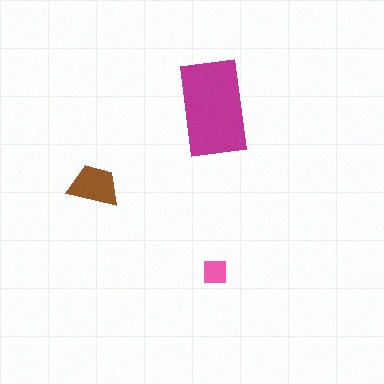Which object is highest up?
The magenta rectangle is topmost.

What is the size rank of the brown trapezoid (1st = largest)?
2nd.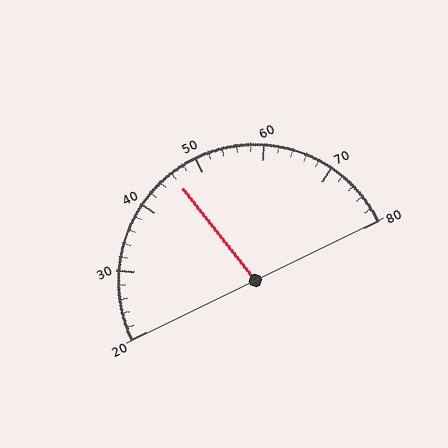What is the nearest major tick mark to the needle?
The nearest major tick mark is 50.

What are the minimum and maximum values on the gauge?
The gauge ranges from 20 to 80.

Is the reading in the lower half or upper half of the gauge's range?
The reading is in the lower half of the range (20 to 80).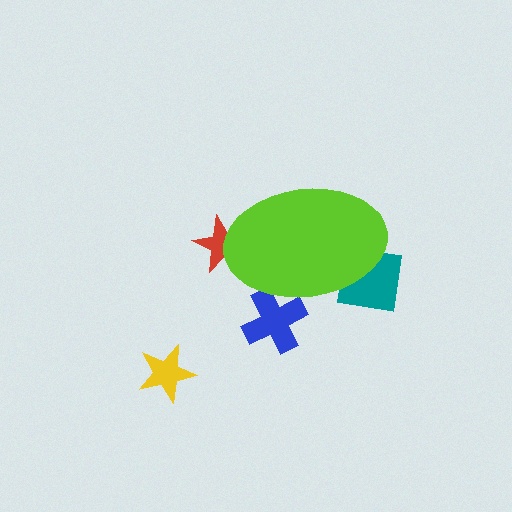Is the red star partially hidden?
Yes, the red star is partially hidden behind the lime ellipse.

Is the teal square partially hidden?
Yes, the teal square is partially hidden behind the lime ellipse.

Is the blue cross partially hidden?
Yes, the blue cross is partially hidden behind the lime ellipse.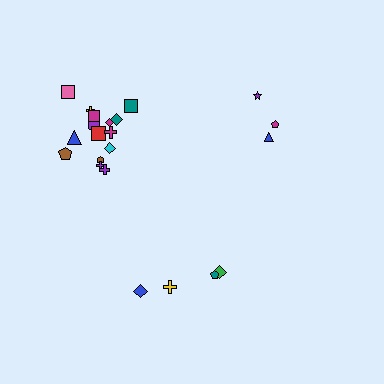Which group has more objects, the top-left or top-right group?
The top-left group.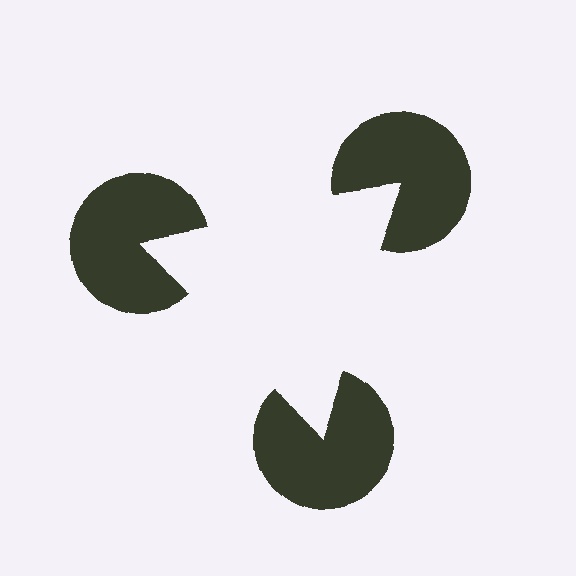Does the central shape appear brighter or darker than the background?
It typically appears slightly brighter than the background, even though no actual brightness change is drawn.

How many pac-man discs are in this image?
There are 3 — one at each vertex of the illusory triangle.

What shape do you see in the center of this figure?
An illusory triangle — its edges are inferred from the aligned wedge cuts in the pac-man discs, not physically drawn.